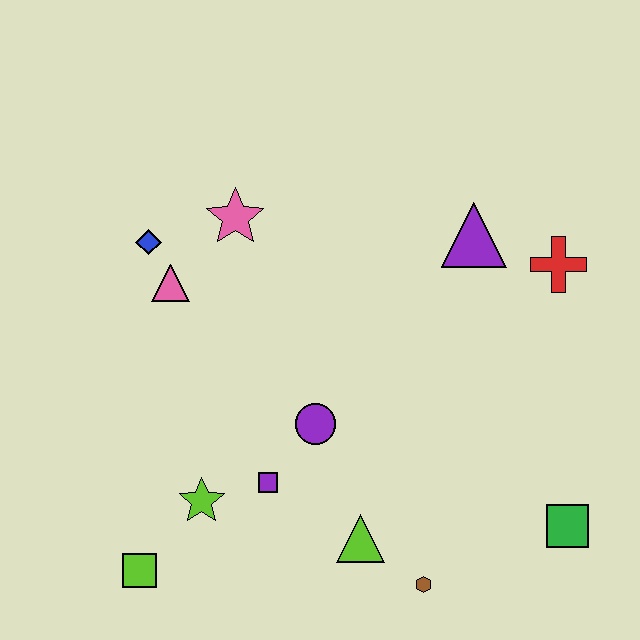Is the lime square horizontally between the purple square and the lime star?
No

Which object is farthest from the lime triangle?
The blue diamond is farthest from the lime triangle.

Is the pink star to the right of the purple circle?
No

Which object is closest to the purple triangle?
The red cross is closest to the purple triangle.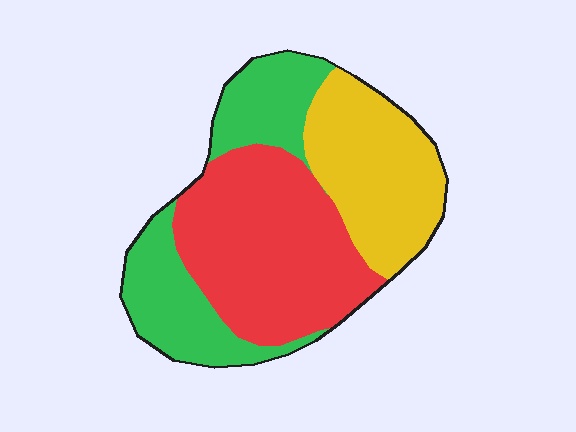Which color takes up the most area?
Red, at roughly 40%.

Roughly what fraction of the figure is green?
Green covers roughly 30% of the figure.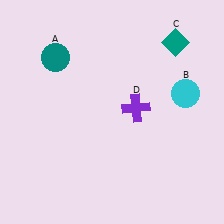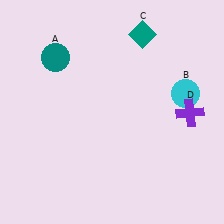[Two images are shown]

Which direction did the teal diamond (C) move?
The teal diamond (C) moved left.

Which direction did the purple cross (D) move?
The purple cross (D) moved right.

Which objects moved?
The objects that moved are: the teal diamond (C), the purple cross (D).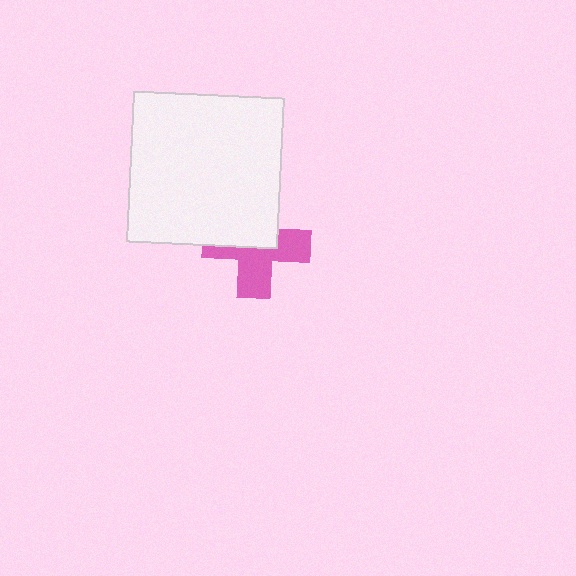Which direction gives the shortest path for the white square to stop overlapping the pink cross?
Moving up gives the shortest separation.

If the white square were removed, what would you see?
You would see the complete pink cross.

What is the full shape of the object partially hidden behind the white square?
The partially hidden object is a pink cross.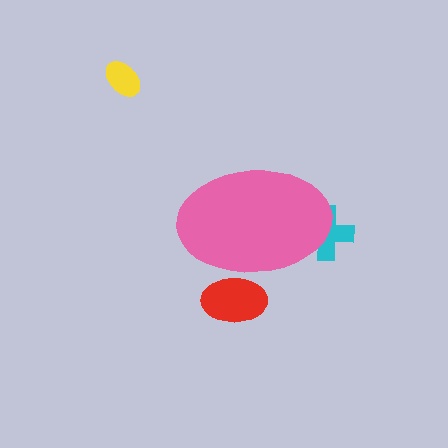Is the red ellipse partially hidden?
Yes, the red ellipse is partially hidden behind the pink ellipse.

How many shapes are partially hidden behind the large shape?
2 shapes are partially hidden.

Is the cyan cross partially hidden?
Yes, the cyan cross is partially hidden behind the pink ellipse.